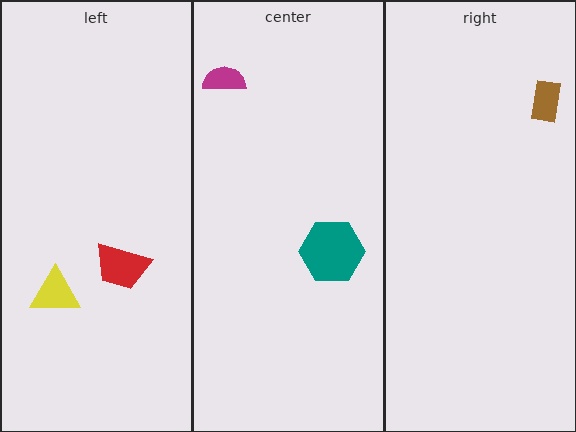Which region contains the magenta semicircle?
The center region.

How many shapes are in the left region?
2.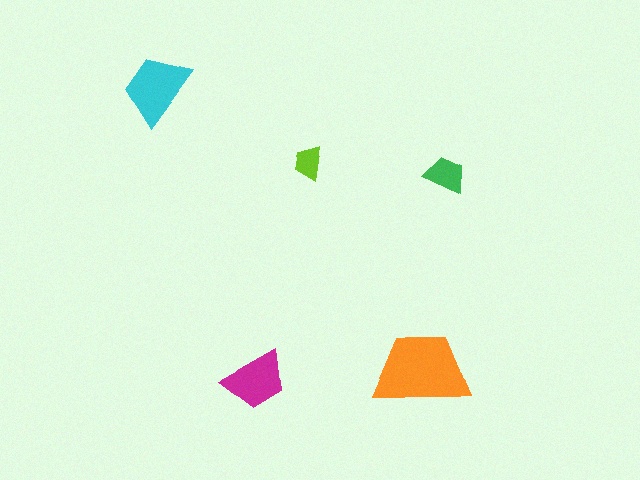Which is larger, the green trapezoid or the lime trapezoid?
The green one.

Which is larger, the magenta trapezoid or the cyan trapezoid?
The cyan one.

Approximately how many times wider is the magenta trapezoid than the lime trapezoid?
About 2 times wider.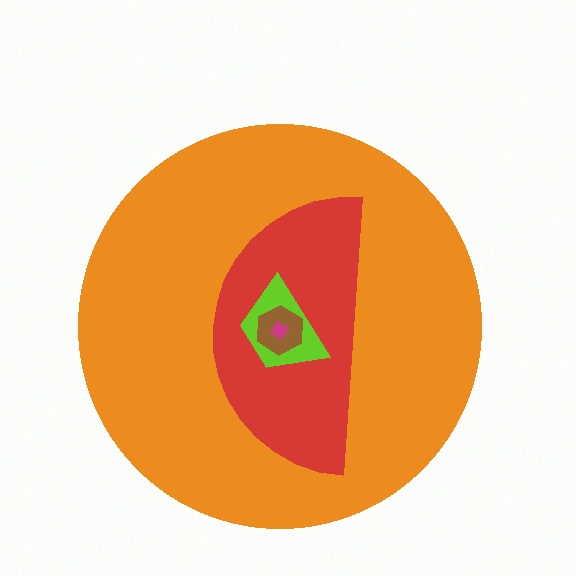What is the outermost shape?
The orange circle.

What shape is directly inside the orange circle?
The red semicircle.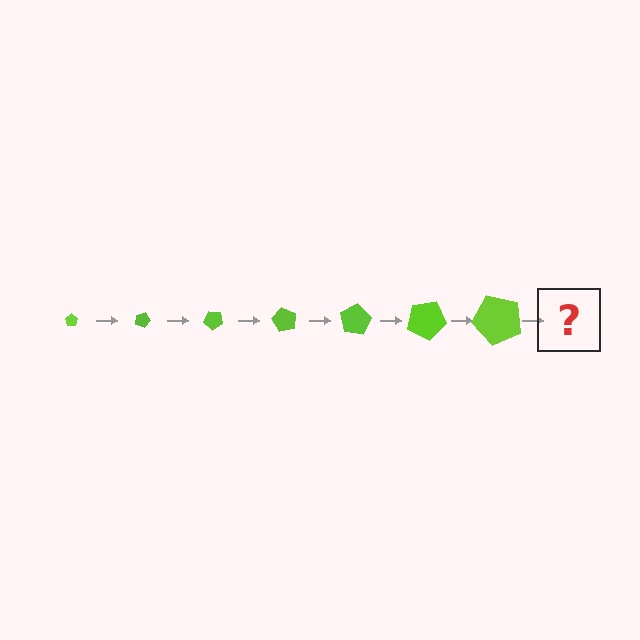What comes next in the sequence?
The next element should be a pentagon, larger than the previous one and rotated 140 degrees from the start.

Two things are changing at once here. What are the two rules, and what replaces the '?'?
The two rules are that the pentagon grows larger each step and it rotates 20 degrees each step. The '?' should be a pentagon, larger than the previous one and rotated 140 degrees from the start.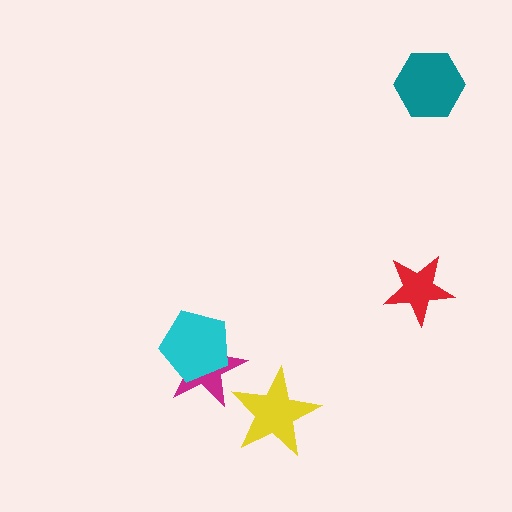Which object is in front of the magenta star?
The cyan pentagon is in front of the magenta star.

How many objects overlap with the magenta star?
1 object overlaps with the magenta star.